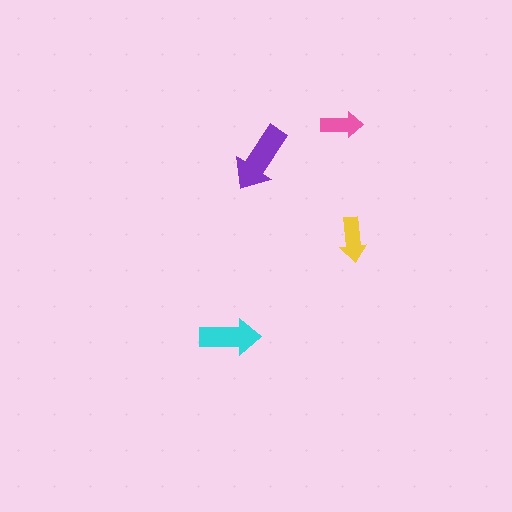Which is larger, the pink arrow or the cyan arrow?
The cyan one.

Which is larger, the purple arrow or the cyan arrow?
The purple one.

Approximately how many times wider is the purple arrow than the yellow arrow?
About 1.5 times wider.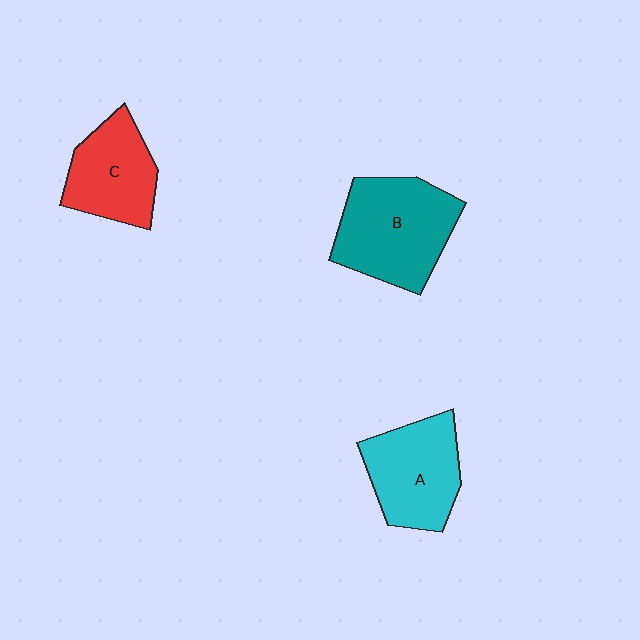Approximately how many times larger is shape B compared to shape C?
Approximately 1.4 times.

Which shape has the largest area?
Shape B (teal).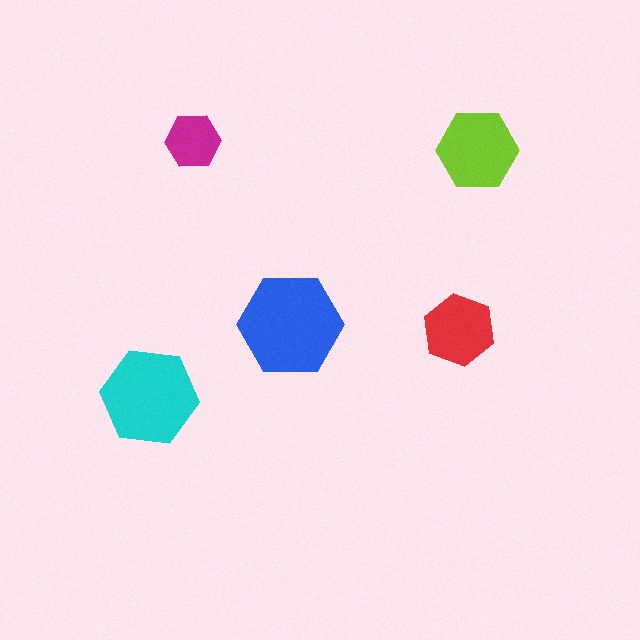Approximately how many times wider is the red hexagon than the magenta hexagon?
About 1.5 times wider.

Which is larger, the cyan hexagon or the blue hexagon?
The blue one.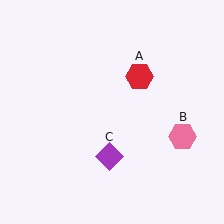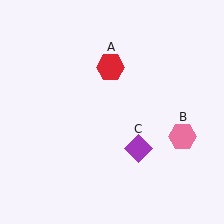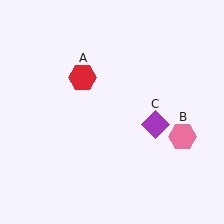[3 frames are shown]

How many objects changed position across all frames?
2 objects changed position: red hexagon (object A), purple diamond (object C).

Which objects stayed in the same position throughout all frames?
Pink hexagon (object B) remained stationary.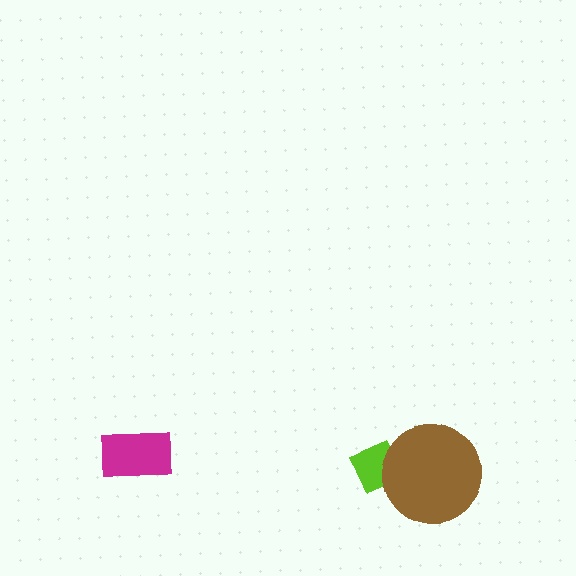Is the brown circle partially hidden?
No, no other shape covers it.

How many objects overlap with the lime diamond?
1 object overlaps with the lime diamond.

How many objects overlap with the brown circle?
1 object overlaps with the brown circle.